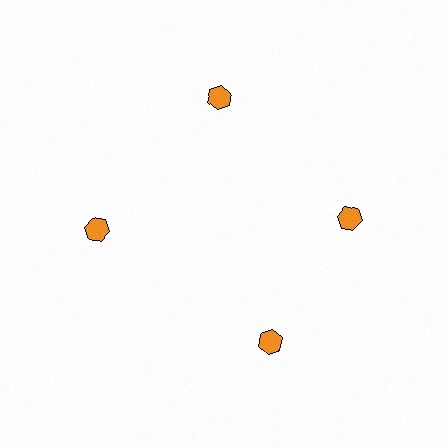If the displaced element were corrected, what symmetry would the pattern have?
It would have 4-fold rotational symmetry — the pattern would map onto itself every 90 degrees.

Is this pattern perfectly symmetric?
No. The 4 orange hexagons are arranged in a ring, but one element near the 6 o'clock position is rotated out of alignment along the ring, breaking the 4-fold rotational symmetry.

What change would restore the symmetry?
The symmetry would be restored by rotating it back into even spacing with its neighbors so that all 4 hexagons sit at equal angles and equal distance from the center.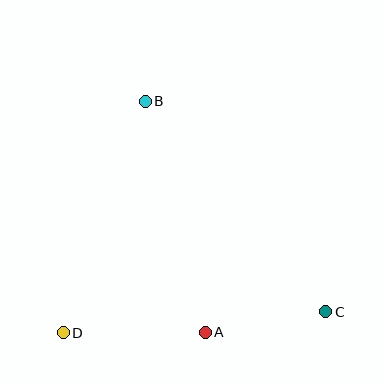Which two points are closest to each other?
Points A and C are closest to each other.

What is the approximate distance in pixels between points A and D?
The distance between A and D is approximately 142 pixels.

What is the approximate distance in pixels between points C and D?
The distance between C and D is approximately 264 pixels.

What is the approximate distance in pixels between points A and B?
The distance between A and B is approximately 239 pixels.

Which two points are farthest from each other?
Points B and C are farthest from each other.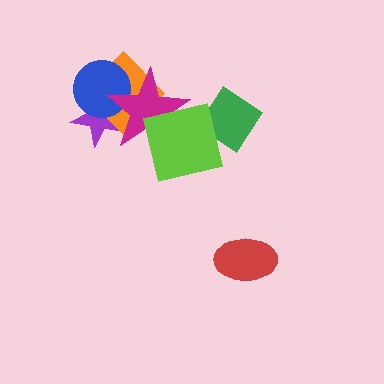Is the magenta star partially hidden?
Yes, it is partially covered by another shape.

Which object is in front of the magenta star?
The lime square is in front of the magenta star.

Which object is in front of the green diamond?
The lime square is in front of the green diamond.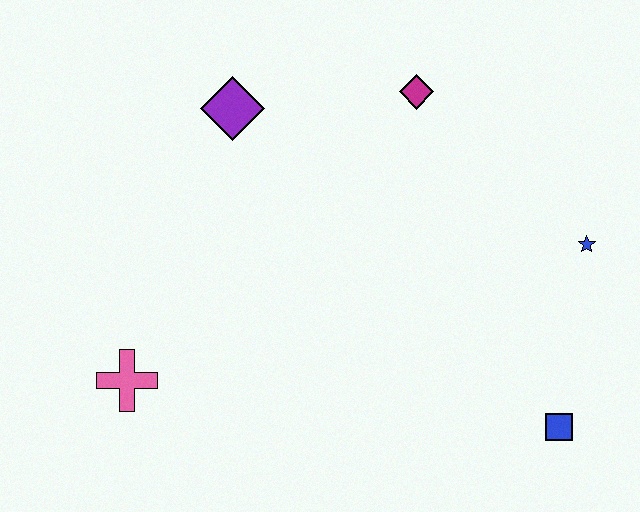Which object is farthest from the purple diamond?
The blue square is farthest from the purple diamond.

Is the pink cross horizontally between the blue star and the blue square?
No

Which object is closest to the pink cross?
The purple diamond is closest to the pink cross.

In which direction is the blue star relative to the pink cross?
The blue star is to the right of the pink cross.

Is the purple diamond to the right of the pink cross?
Yes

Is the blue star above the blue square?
Yes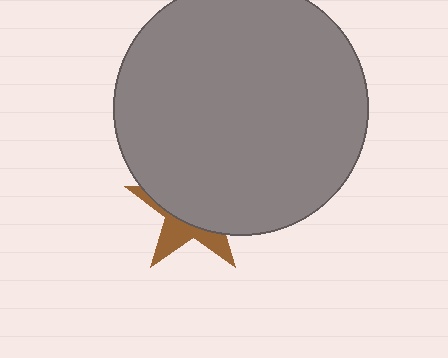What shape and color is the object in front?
The object in front is a gray circle.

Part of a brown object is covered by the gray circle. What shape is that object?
It is a star.